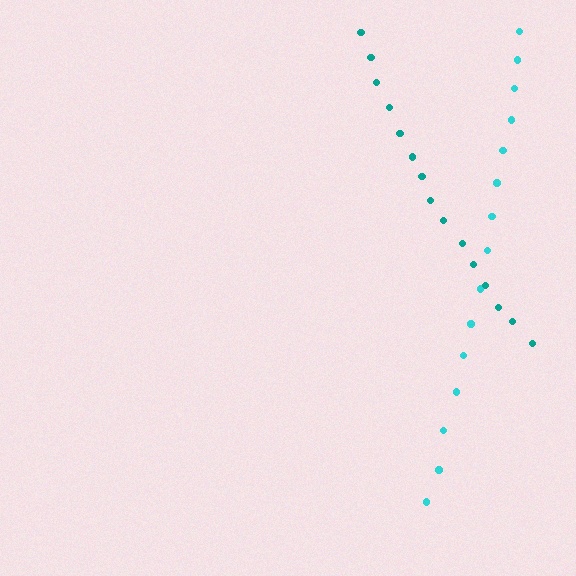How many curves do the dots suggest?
There are 2 distinct paths.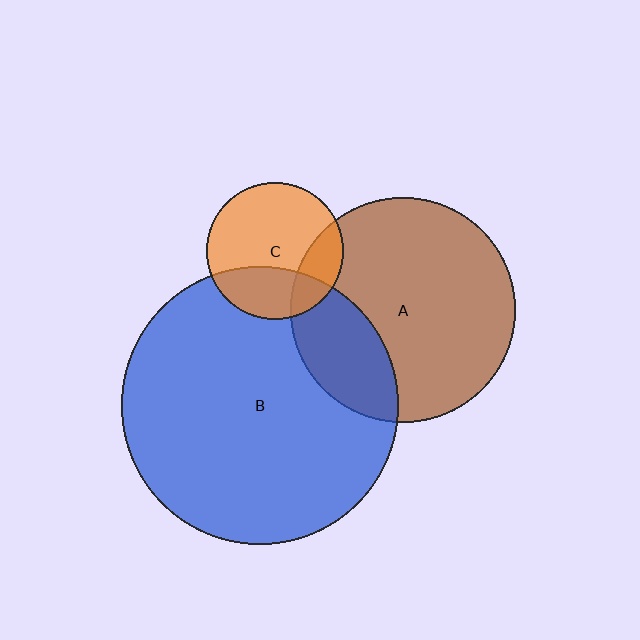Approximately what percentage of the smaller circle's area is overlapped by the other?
Approximately 30%.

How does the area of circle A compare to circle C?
Approximately 2.7 times.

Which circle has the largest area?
Circle B (blue).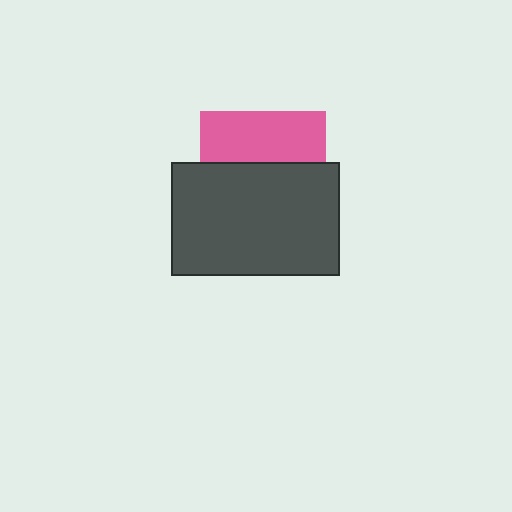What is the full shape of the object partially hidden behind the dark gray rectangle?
The partially hidden object is a pink square.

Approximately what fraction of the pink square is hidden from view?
Roughly 60% of the pink square is hidden behind the dark gray rectangle.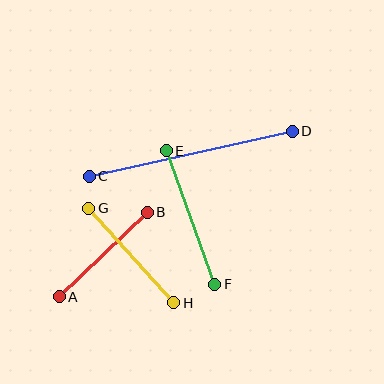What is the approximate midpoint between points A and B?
The midpoint is at approximately (103, 254) pixels.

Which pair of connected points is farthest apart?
Points C and D are farthest apart.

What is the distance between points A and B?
The distance is approximately 122 pixels.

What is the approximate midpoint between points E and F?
The midpoint is at approximately (191, 218) pixels.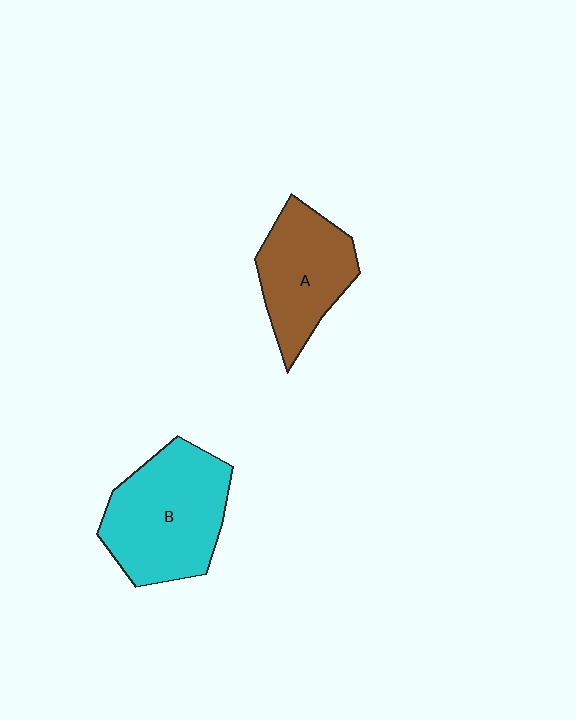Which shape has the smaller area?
Shape A (brown).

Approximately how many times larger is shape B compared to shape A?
Approximately 1.3 times.